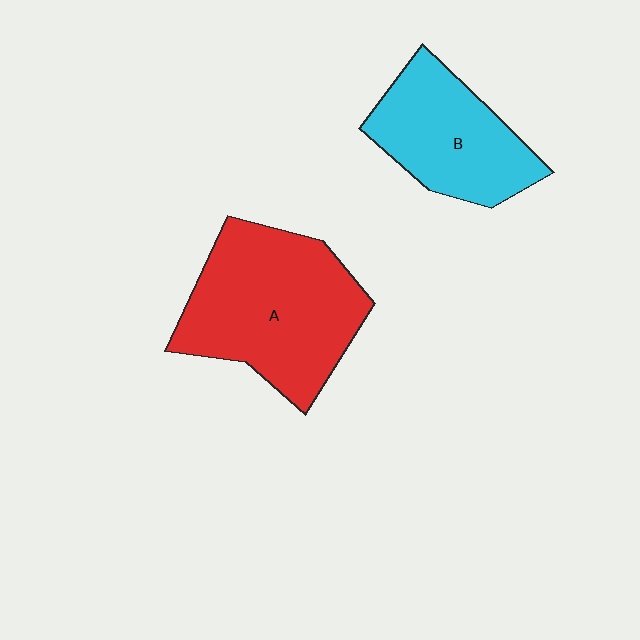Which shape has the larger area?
Shape A (red).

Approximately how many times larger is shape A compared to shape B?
Approximately 1.5 times.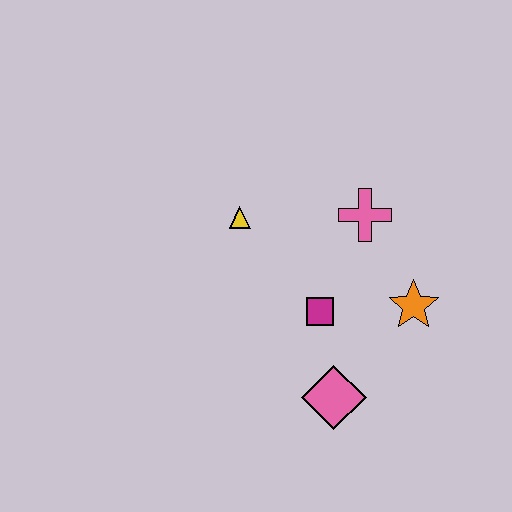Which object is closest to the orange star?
The magenta square is closest to the orange star.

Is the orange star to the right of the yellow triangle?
Yes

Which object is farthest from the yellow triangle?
The pink diamond is farthest from the yellow triangle.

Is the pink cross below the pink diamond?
No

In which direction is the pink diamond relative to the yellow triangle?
The pink diamond is below the yellow triangle.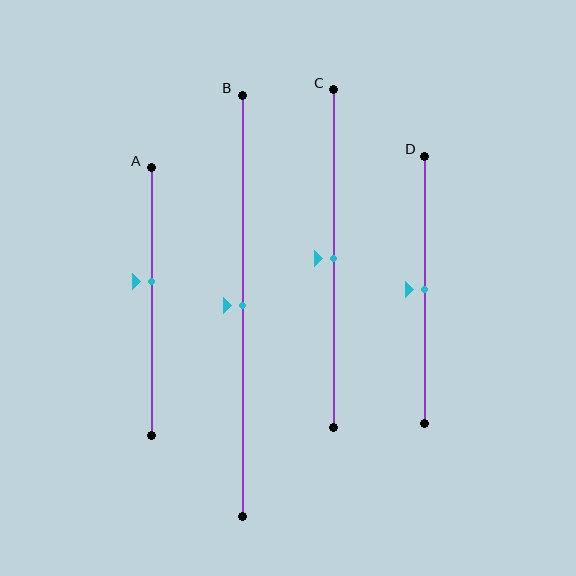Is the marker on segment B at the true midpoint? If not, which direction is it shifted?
Yes, the marker on segment B is at the true midpoint.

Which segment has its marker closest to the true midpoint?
Segment B has its marker closest to the true midpoint.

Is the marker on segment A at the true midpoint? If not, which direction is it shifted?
No, the marker on segment A is shifted upward by about 7% of the segment length.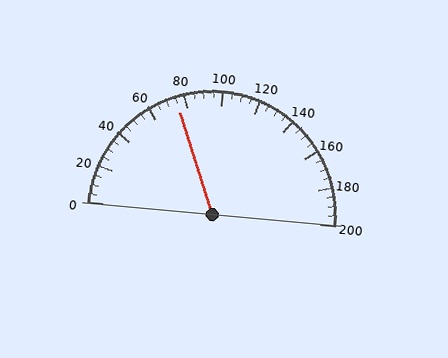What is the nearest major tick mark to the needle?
The nearest major tick mark is 80.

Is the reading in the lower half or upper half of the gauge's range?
The reading is in the lower half of the range (0 to 200).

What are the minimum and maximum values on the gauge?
The gauge ranges from 0 to 200.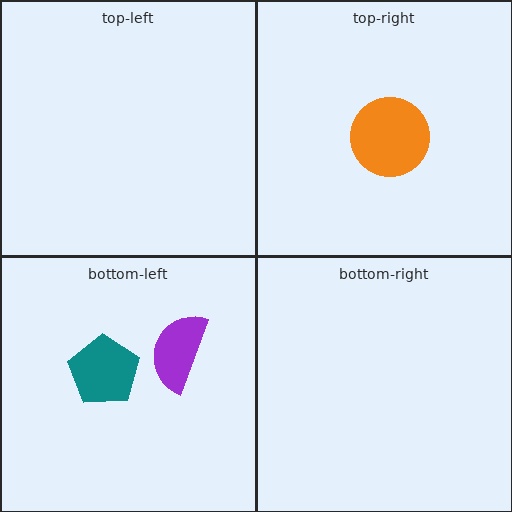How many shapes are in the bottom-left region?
2.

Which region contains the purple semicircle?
The bottom-left region.